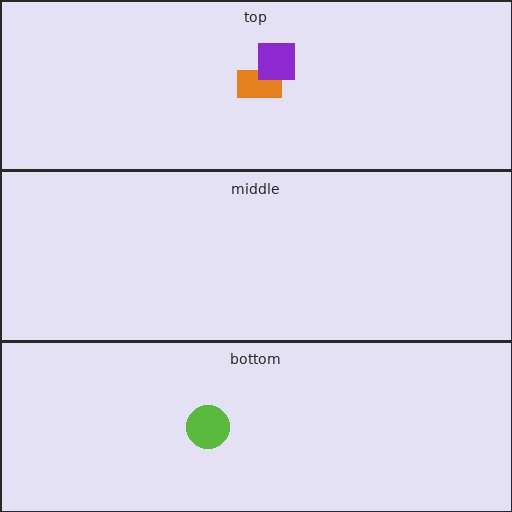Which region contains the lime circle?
The bottom region.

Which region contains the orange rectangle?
The top region.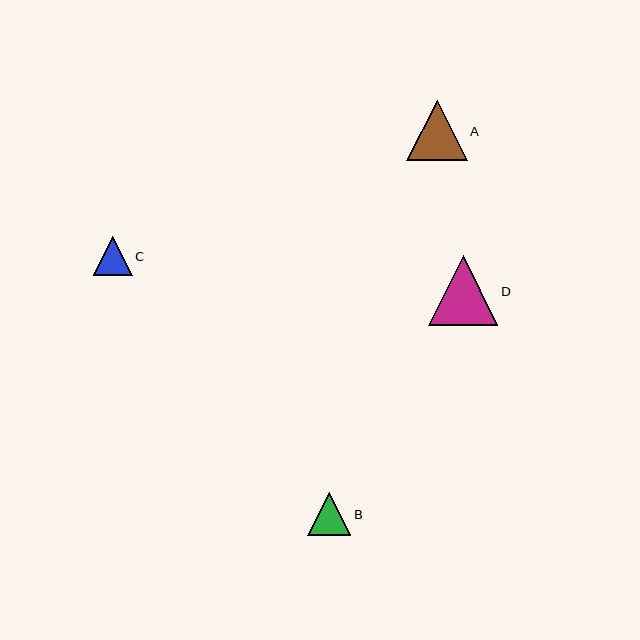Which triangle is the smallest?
Triangle C is the smallest with a size of approximately 39 pixels.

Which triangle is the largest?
Triangle D is the largest with a size of approximately 69 pixels.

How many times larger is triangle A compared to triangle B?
Triangle A is approximately 1.4 times the size of triangle B.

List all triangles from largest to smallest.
From largest to smallest: D, A, B, C.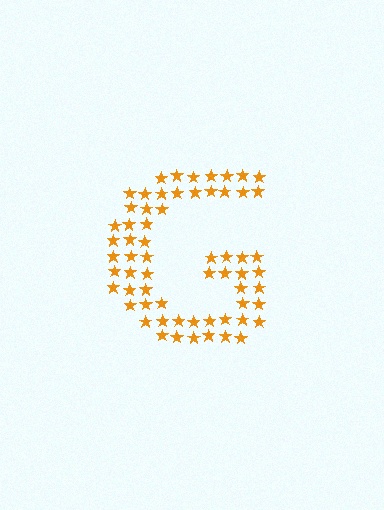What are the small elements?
The small elements are stars.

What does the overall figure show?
The overall figure shows the letter G.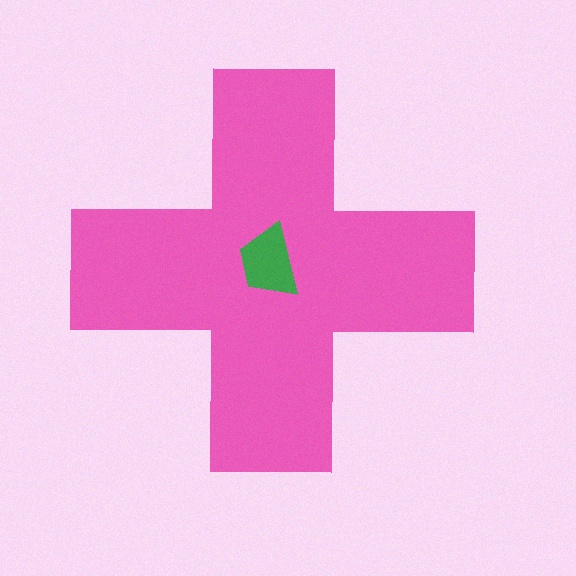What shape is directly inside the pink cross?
The green trapezoid.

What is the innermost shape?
The green trapezoid.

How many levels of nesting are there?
2.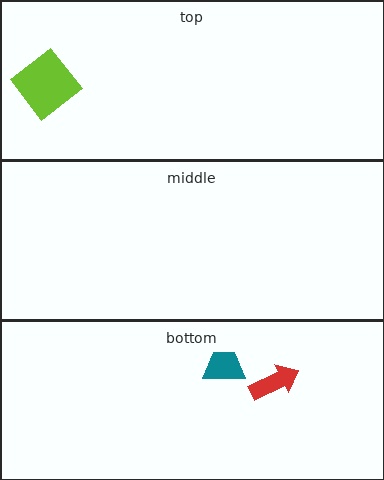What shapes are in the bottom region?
The teal trapezoid, the red arrow.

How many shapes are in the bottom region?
2.